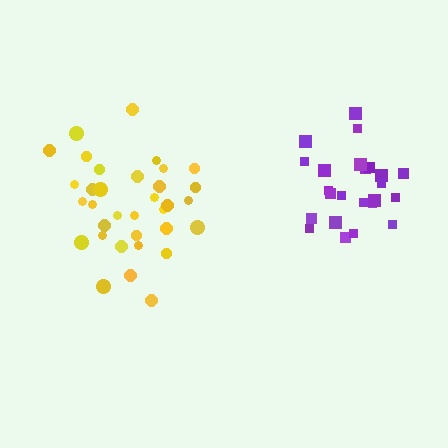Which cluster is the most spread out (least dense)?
Yellow.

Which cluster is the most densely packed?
Purple.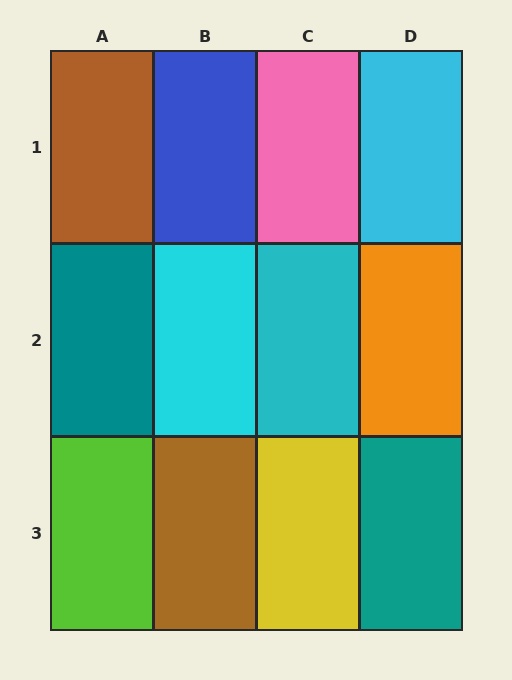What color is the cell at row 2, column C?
Cyan.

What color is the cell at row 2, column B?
Cyan.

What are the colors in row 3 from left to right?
Lime, brown, yellow, teal.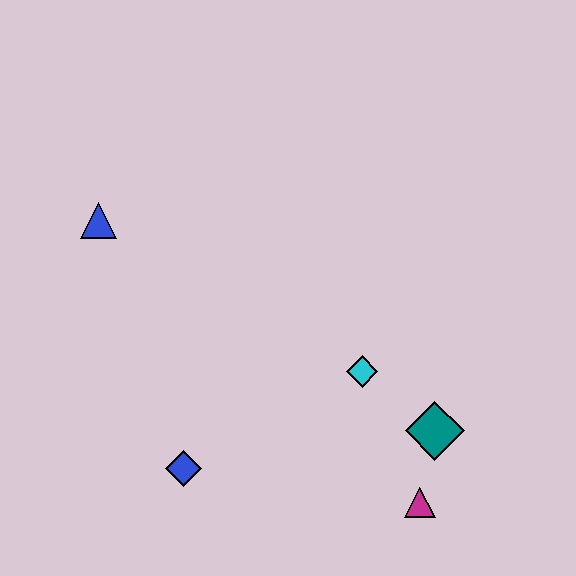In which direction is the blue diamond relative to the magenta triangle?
The blue diamond is to the left of the magenta triangle.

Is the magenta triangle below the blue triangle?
Yes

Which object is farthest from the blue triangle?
The magenta triangle is farthest from the blue triangle.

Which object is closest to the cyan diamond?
The teal diamond is closest to the cyan diamond.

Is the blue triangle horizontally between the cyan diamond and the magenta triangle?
No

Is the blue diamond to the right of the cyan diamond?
No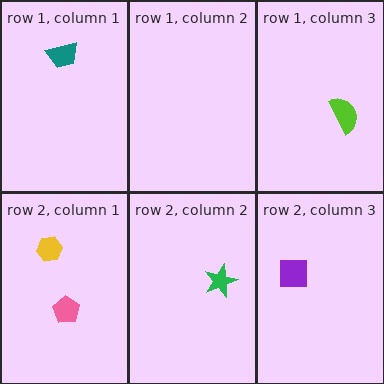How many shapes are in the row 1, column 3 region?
1.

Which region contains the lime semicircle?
The row 1, column 3 region.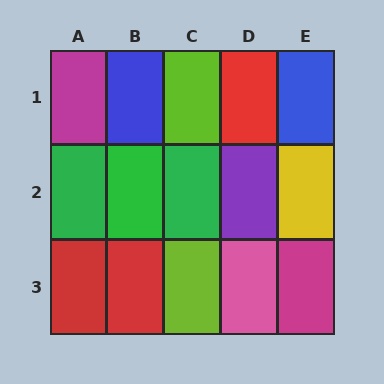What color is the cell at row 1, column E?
Blue.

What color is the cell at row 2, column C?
Green.